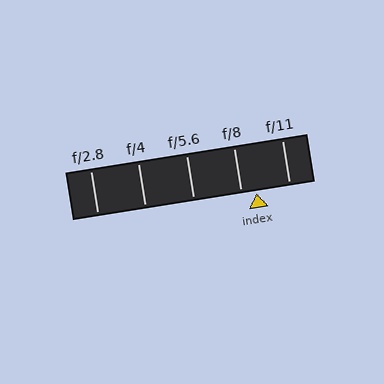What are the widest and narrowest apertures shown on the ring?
The widest aperture shown is f/2.8 and the narrowest is f/11.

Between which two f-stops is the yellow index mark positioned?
The index mark is between f/8 and f/11.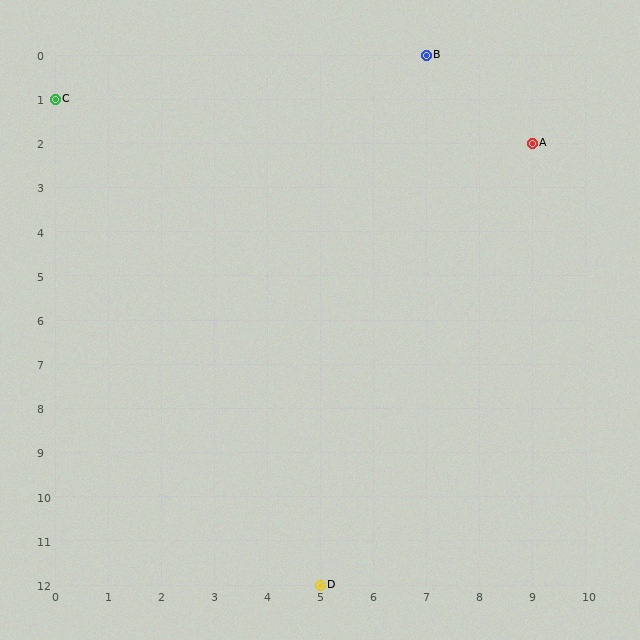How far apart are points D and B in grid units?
Points D and B are 2 columns and 12 rows apart (about 12.2 grid units diagonally).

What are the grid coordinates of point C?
Point C is at grid coordinates (0, 1).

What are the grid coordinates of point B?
Point B is at grid coordinates (7, 0).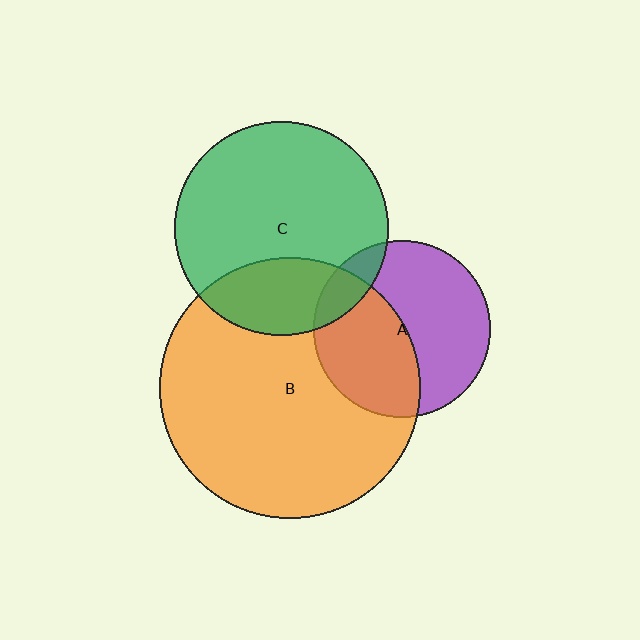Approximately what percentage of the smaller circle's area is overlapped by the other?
Approximately 10%.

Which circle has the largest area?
Circle B (orange).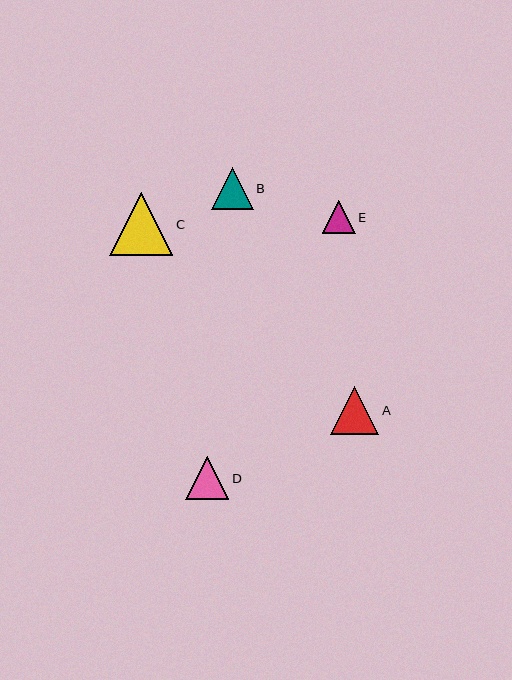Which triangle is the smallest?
Triangle E is the smallest with a size of approximately 33 pixels.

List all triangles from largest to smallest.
From largest to smallest: C, A, D, B, E.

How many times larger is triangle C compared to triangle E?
Triangle C is approximately 1.9 times the size of triangle E.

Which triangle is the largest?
Triangle C is the largest with a size of approximately 63 pixels.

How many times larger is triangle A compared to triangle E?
Triangle A is approximately 1.4 times the size of triangle E.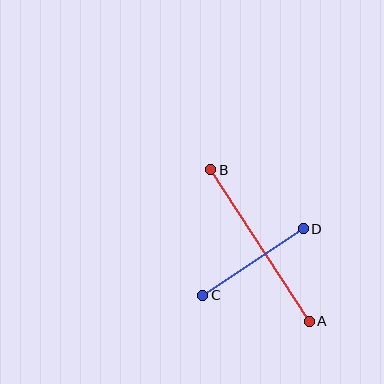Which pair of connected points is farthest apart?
Points A and B are farthest apart.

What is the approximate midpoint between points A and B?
The midpoint is at approximately (260, 245) pixels.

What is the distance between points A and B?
The distance is approximately 181 pixels.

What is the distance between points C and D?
The distance is approximately 120 pixels.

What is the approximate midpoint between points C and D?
The midpoint is at approximately (253, 262) pixels.